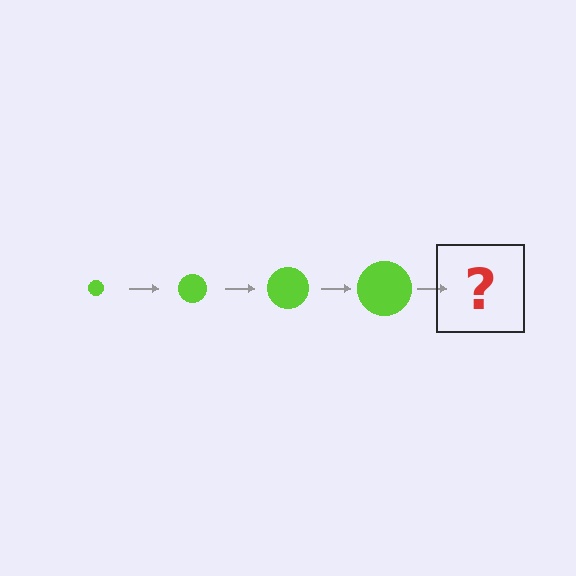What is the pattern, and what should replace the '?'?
The pattern is that the circle gets progressively larger each step. The '?' should be a lime circle, larger than the previous one.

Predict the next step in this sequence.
The next step is a lime circle, larger than the previous one.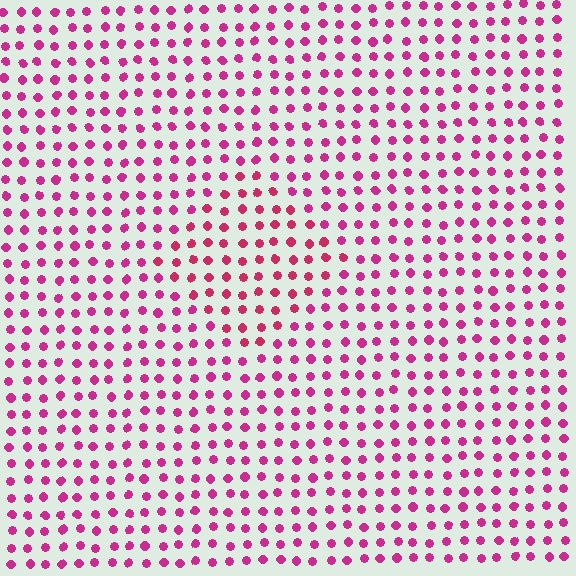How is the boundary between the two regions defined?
The boundary is defined purely by a slight shift in hue (about 16 degrees). Spacing, size, and orientation are identical on both sides.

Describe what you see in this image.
The image is filled with small magenta elements in a uniform arrangement. A diamond-shaped region is visible where the elements are tinted to a slightly different hue, forming a subtle color boundary.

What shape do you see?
I see a diamond.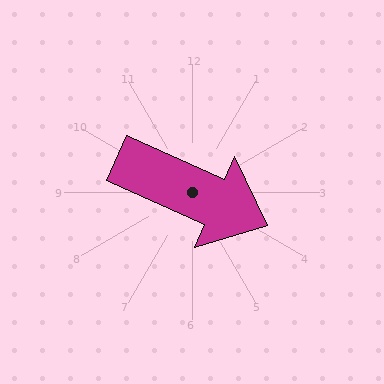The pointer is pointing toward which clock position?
Roughly 4 o'clock.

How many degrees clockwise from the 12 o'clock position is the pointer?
Approximately 114 degrees.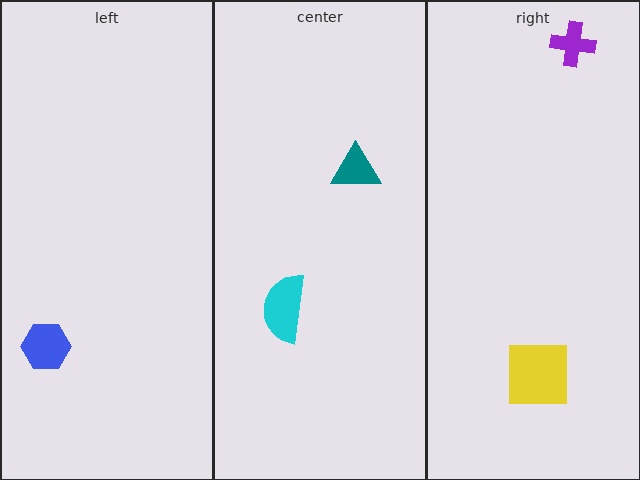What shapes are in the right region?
The purple cross, the yellow square.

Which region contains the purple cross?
The right region.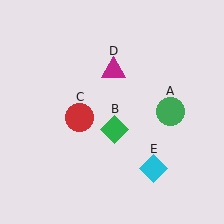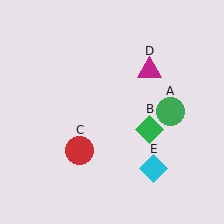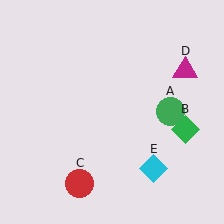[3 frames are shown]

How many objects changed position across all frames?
3 objects changed position: green diamond (object B), red circle (object C), magenta triangle (object D).